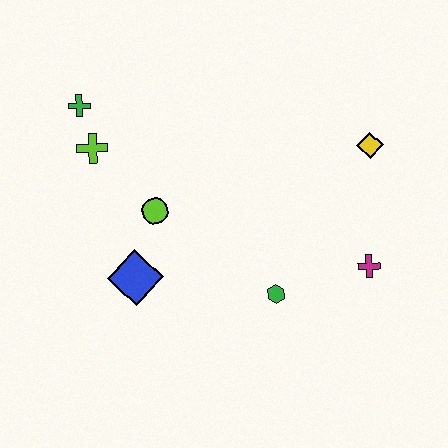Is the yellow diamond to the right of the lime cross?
Yes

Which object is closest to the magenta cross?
The green hexagon is closest to the magenta cross.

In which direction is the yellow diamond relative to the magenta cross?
The yellow diamond is above the magenta cross.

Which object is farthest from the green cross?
The magenta cross is farthest from the green cross.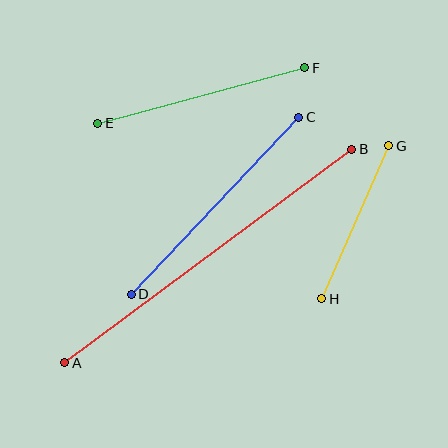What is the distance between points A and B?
The distance is approximately 358 pixels.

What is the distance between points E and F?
The distance is approximately 215 pixels.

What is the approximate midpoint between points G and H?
The midpoint is at approximately (355, 222) pixels.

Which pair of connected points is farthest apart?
Points A and B are farthest apart.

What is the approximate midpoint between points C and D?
The midpoint is at approximately (215, 206) pixels.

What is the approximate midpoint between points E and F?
The midpoint is at approximately (201, 95) pixels.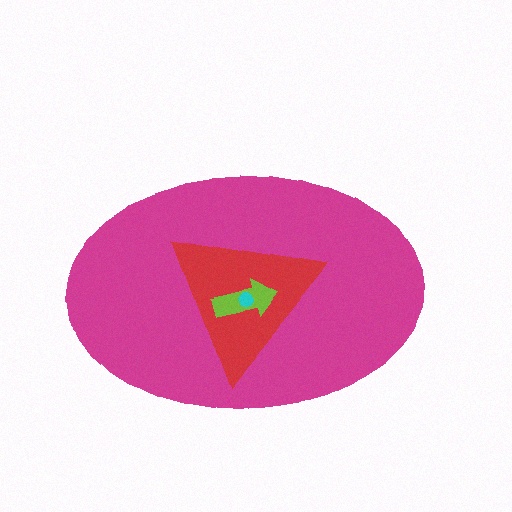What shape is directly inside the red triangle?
The lime arrow.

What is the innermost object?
The cyan circle.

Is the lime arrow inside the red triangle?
Yes.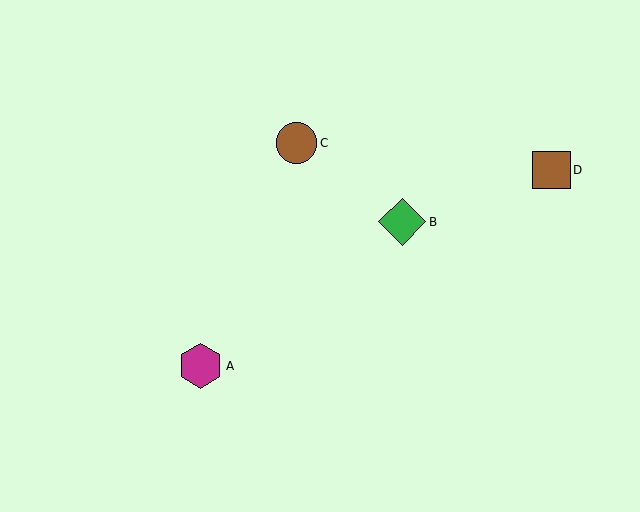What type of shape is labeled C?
Shape C is a brown circle.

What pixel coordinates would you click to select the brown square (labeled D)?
Click at (551, 170) to select the brown square D.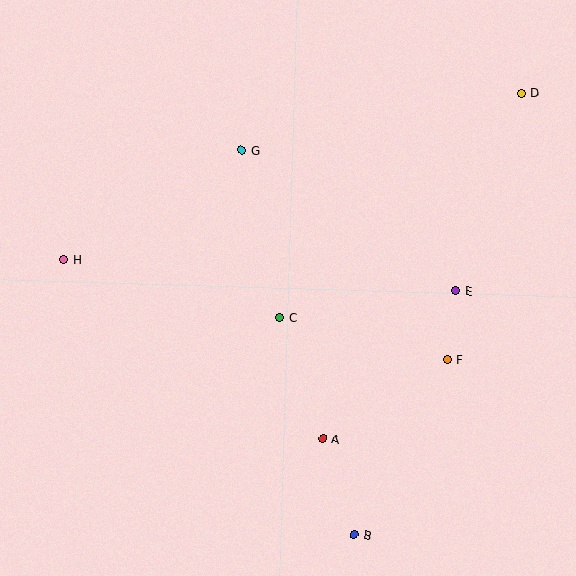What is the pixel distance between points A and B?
The distance between A and B is 101 pixels.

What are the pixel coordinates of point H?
Point H is at (64, 259).